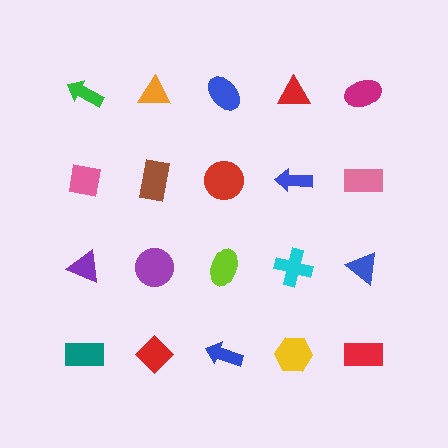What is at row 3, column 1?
A purple triangle.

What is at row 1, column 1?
A green arrow.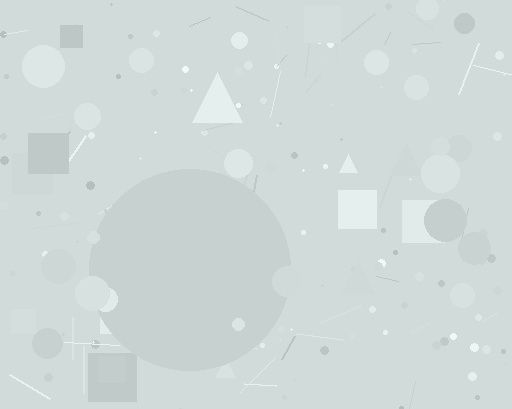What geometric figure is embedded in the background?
A circle is embedded in the background.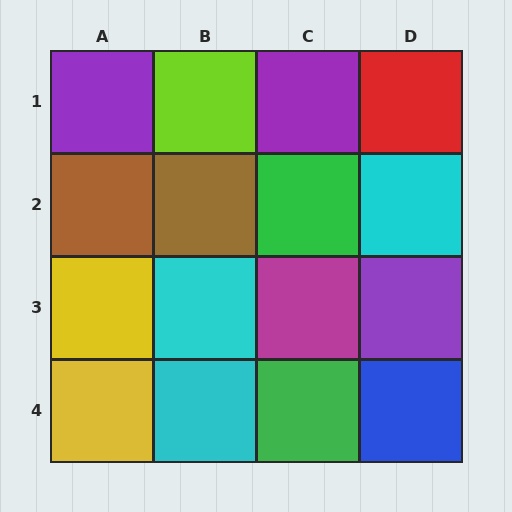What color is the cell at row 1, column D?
Red.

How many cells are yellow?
2 cells are yellow.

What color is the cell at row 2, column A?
Brown.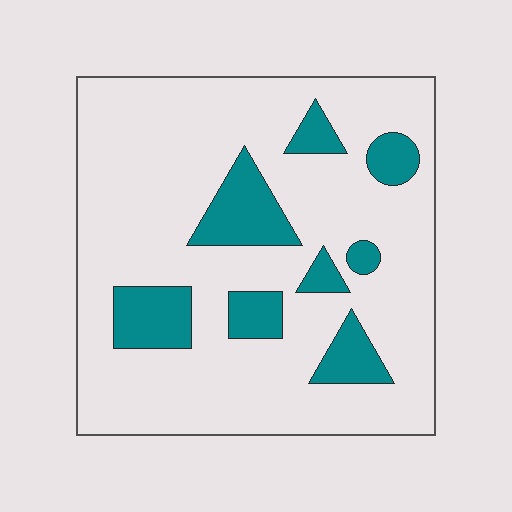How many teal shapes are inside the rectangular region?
8.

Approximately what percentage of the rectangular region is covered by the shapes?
Approximately 20%.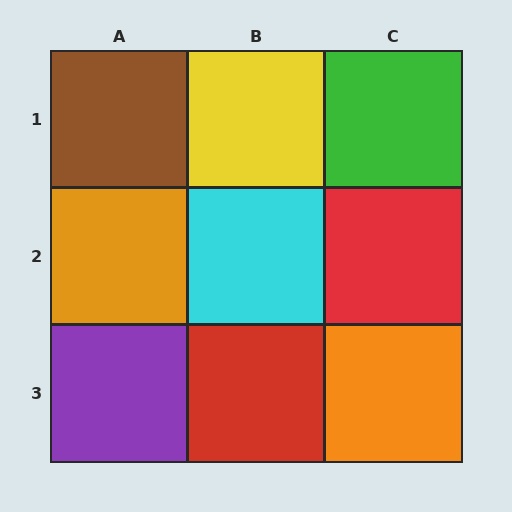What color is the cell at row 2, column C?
Red.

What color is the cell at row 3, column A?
Purple.